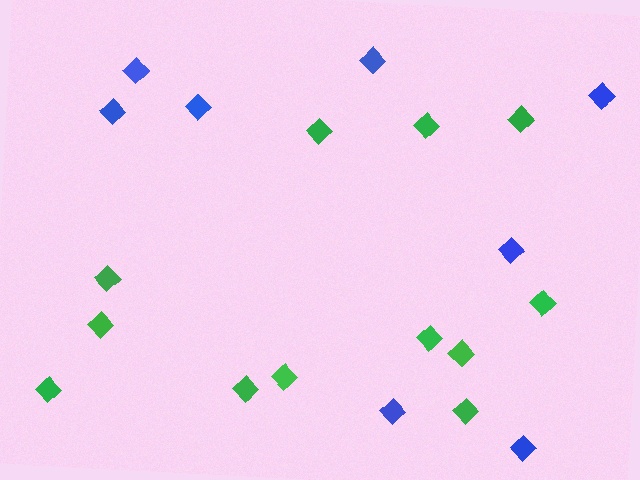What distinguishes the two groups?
There are 2 groups: one group of green diamonds (12) and one group of blue diamonds (8).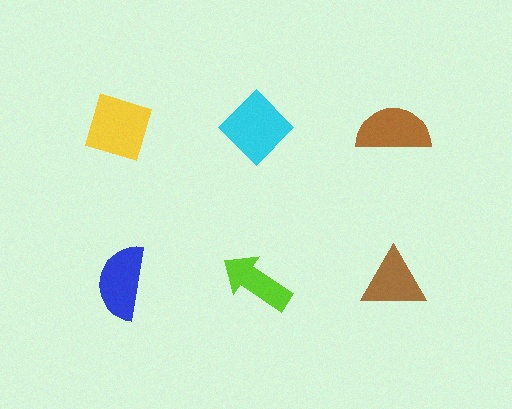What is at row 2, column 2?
A lime arrow.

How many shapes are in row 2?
3 shapes.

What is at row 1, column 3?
A brown semicircle.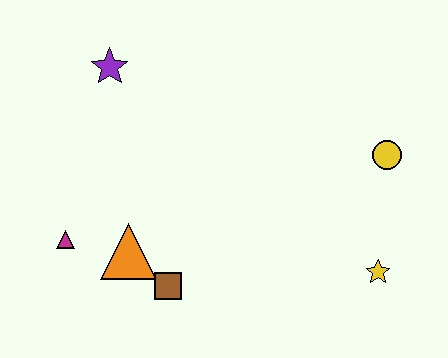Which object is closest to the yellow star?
The yellow circle is closest to the yellow star.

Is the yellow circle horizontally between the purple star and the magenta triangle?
No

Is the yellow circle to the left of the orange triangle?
No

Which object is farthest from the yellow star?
The purple star is farthest from the yellow star.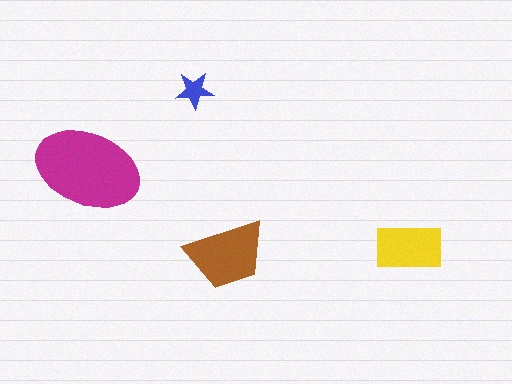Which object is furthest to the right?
The yellow rectangle is rightmost.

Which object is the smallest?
The blue star.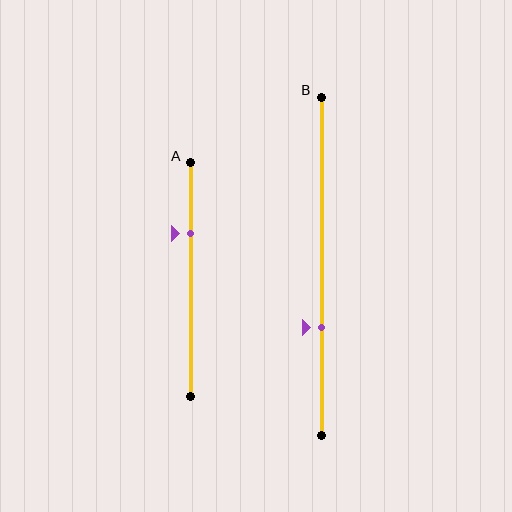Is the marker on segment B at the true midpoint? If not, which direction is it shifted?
No, the marker on segment B is shifted downward by about 18% of the segment length.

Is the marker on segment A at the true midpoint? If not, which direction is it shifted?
No, the marker on segment A is shifted upward by about 20% of the segment length.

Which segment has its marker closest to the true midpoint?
Segment B has its marker closest to the true midpoint.